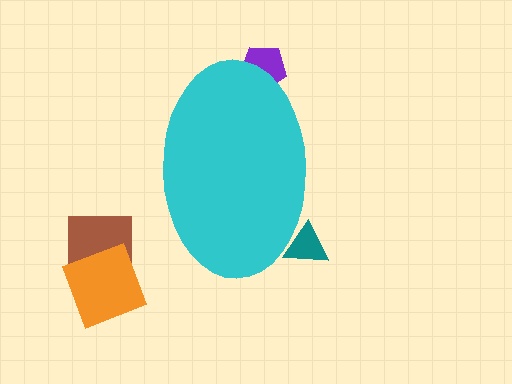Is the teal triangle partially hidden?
Yes, the teal triangle is partially hidden behind the cyan ellipse.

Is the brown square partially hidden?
No, the brown square is fully visible.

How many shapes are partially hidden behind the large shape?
2 shapes are partially hidden.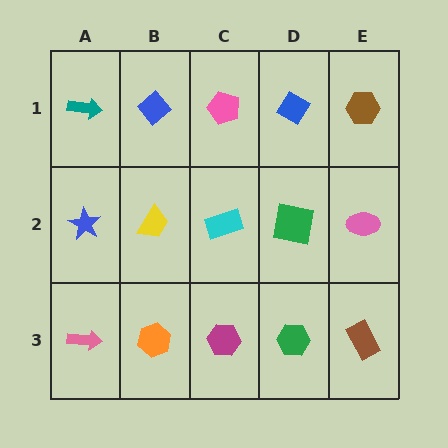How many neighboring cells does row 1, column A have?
2.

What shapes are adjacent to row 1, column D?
A green square (row 2, column D), a pink pentagon (row 1, column C), a brown hexagon (row 1, column E).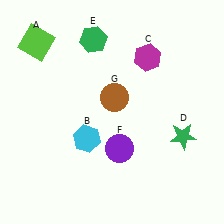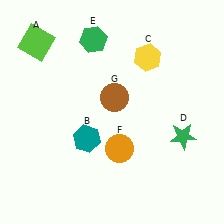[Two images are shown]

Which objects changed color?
B changed from cyan to teal. C changed from magenta to yellow. F changed from purple to orange.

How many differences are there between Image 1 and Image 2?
There are 3 differences between the two images.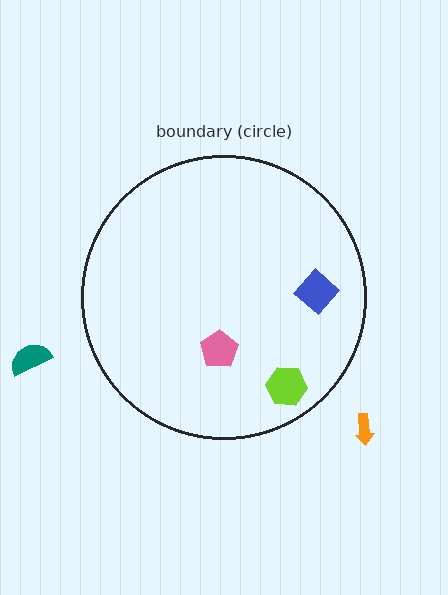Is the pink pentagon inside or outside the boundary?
Inside.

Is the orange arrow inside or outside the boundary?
Outside.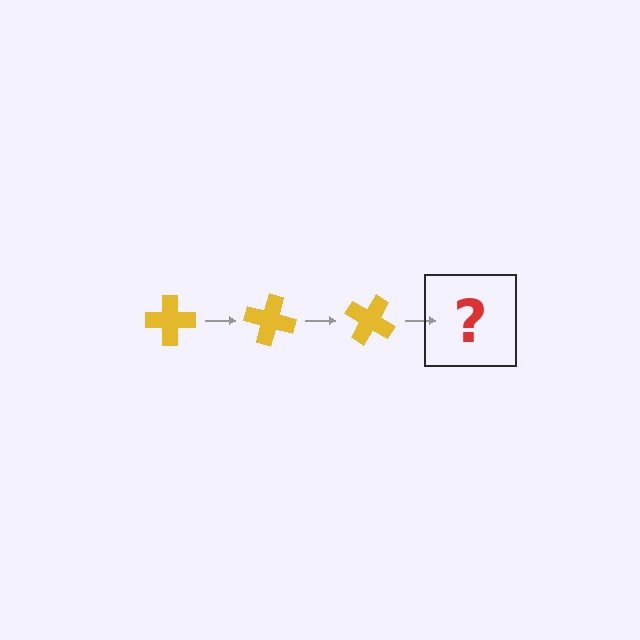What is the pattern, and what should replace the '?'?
The pattern is that the cross rotates 15 degrees each step. The '?' should be a yellow cross rotated 45 degrees.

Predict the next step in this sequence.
The next step is a yellow cross rotated 45 degrees.